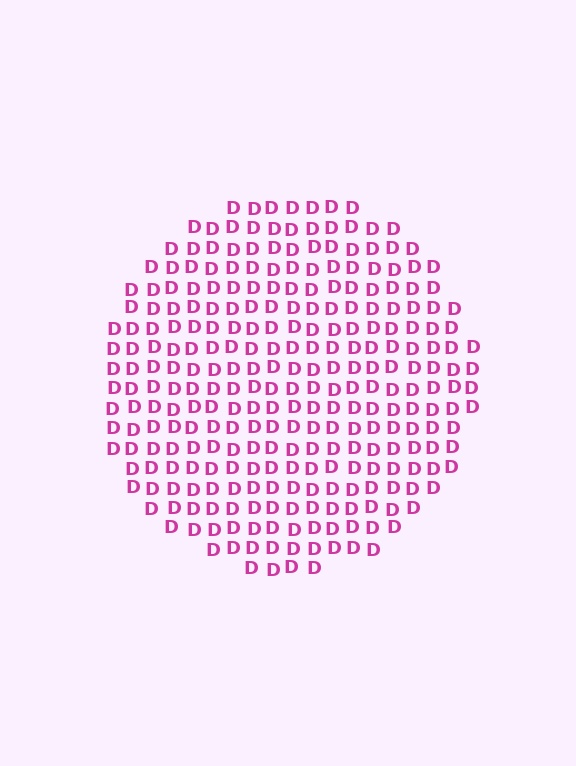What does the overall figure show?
The overall figure shows a circle.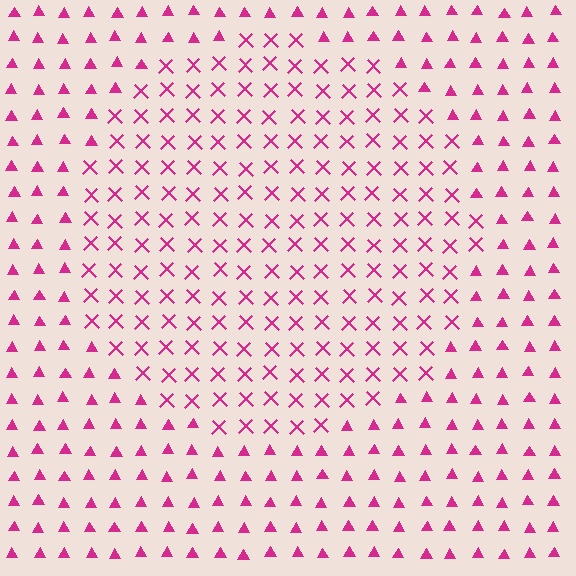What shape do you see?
I see a circle.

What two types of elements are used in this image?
The image uses X marks inside the circle region and triangles outside it.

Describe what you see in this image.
The image is filled with small magenta elements arranged in a uniform grid. A circle-shaped region contains X marks, while the surrounding area contains triangles. The boundary is defined purely by the change in element shape.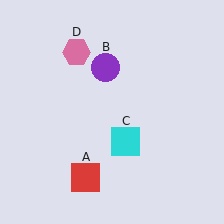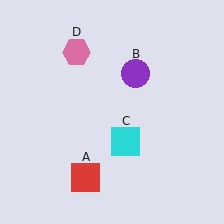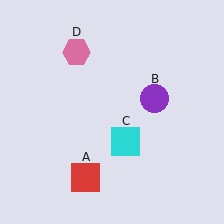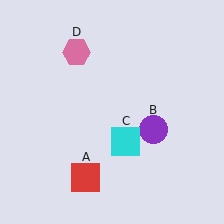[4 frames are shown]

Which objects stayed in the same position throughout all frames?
Red square (object A) and cyan square (object C) and pink hexagon (object D) remained stationary.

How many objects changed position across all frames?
1 object changed position: purple circle (object B).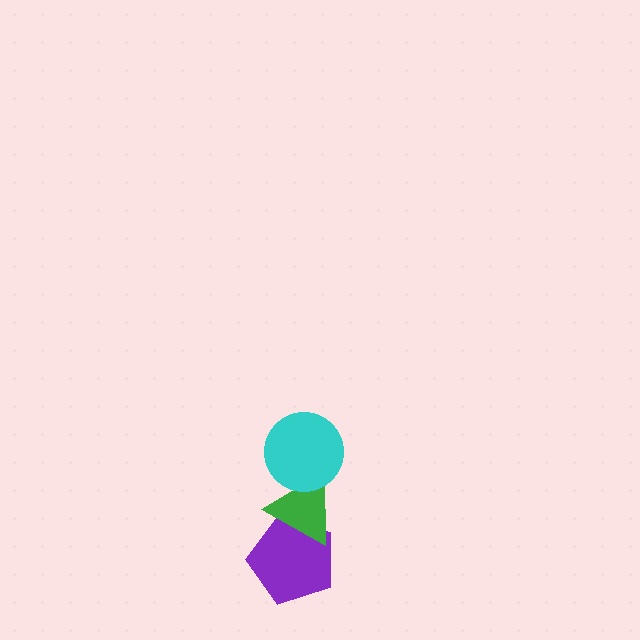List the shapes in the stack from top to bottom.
From top to bottom: the cyan circle, the green triangle, the purple pentagon.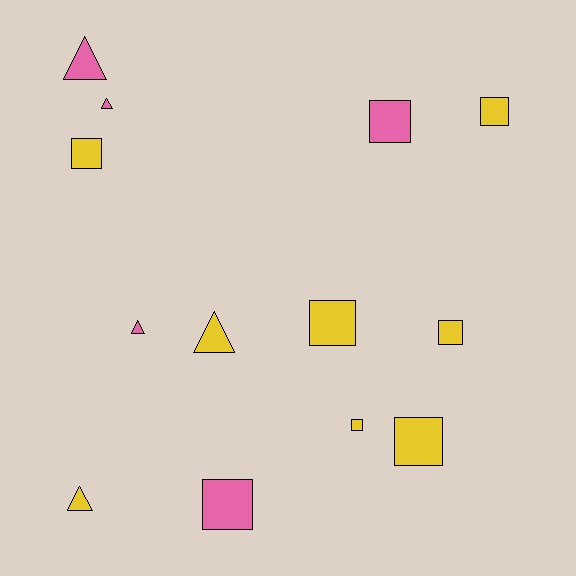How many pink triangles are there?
There are 3 pink triangles.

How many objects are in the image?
There are 13 objects.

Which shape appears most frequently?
Square, with 8 objects.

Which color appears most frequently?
Yellow, with 8 objects.